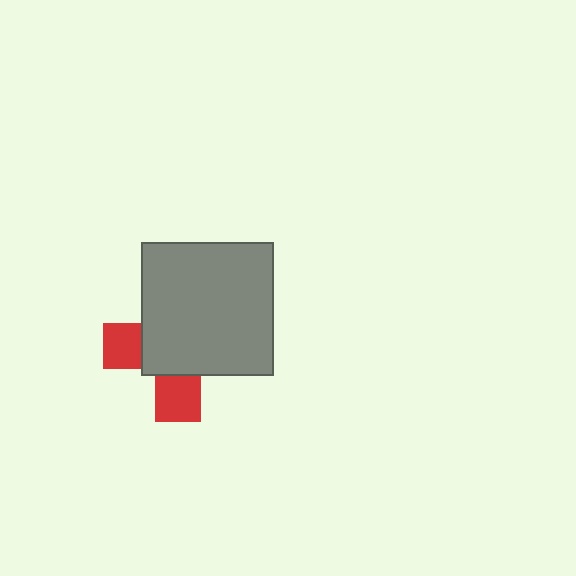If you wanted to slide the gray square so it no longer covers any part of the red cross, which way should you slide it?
Slide it toward the upper-right — that is the most direct way to separate the two shapes.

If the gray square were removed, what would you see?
You would see the complete red cross.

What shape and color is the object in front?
The object in front is a gray square.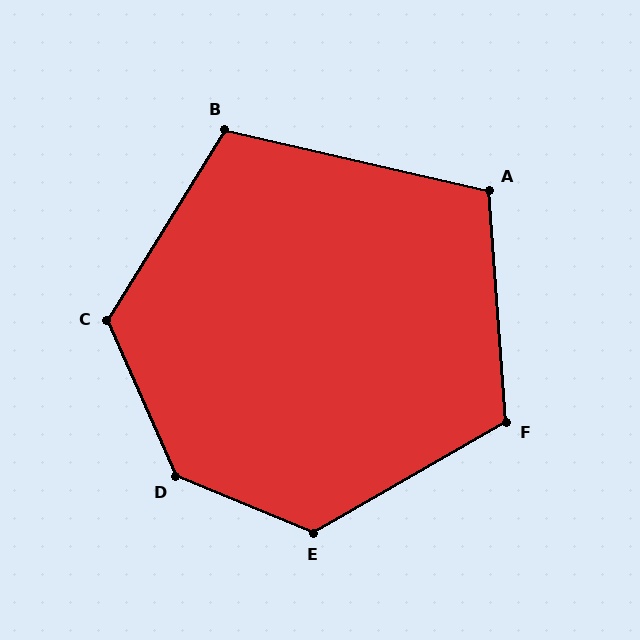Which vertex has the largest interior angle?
D, at approximately 136 degrees.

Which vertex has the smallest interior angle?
A, at approximately 107 degrees.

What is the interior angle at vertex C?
Approximately 125 degrees (obtuse).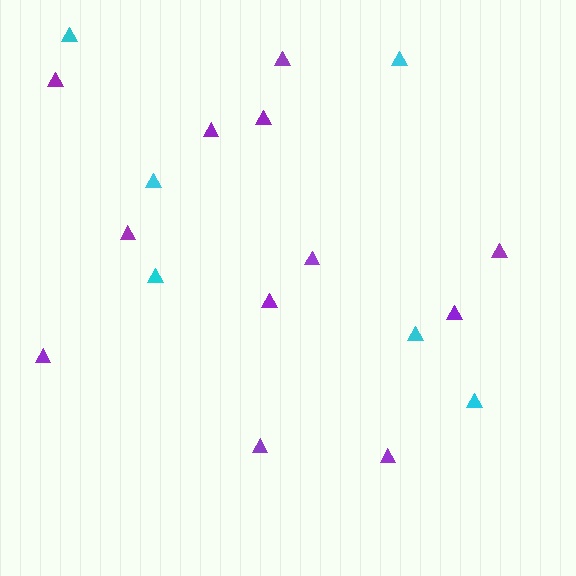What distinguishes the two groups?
There are 2 groups: one group of purple triangles (12) and one group of cyan triangles (6).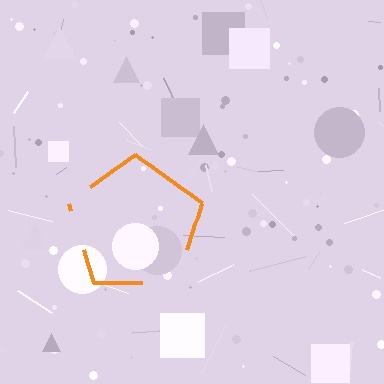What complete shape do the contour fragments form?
The contour fragments form a pentagon.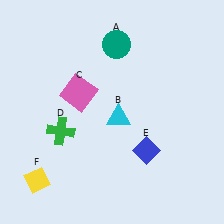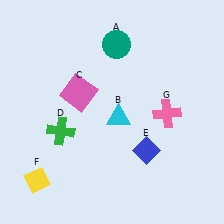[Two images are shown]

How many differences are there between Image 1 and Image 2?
There is 1 difference between the two images.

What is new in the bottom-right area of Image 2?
A pink cross (G) was added in the bottom-right area of Image 2.